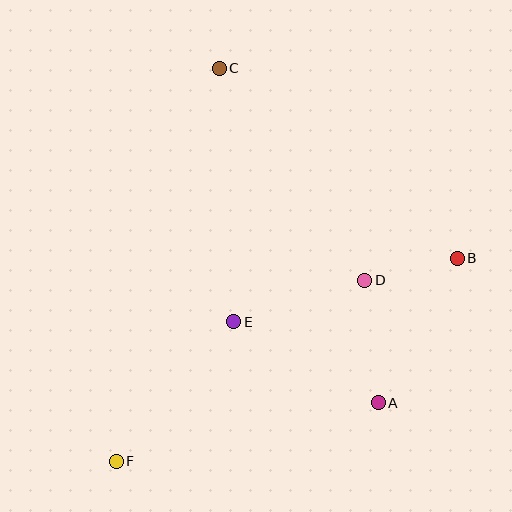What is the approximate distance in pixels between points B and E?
The distance between B and E is approximately 232 pixels.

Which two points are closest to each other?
Points B and D are closest to each other.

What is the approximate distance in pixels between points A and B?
The distance between A and B is approximately 165 pixels.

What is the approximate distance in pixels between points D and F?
The distance between D and F is approximately 307 pixels.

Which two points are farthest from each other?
Points C and F are farthest from each other.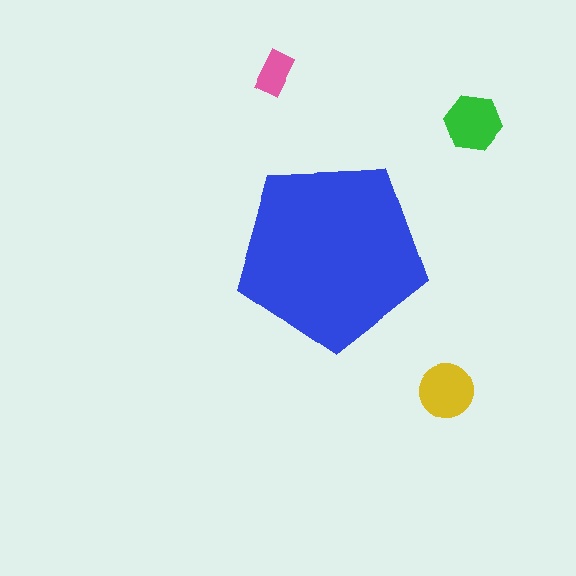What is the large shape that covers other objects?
A blue pentagon.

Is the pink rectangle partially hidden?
No, the pink rectangle is fully visible.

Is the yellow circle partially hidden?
No, the yellow circle is fully visible.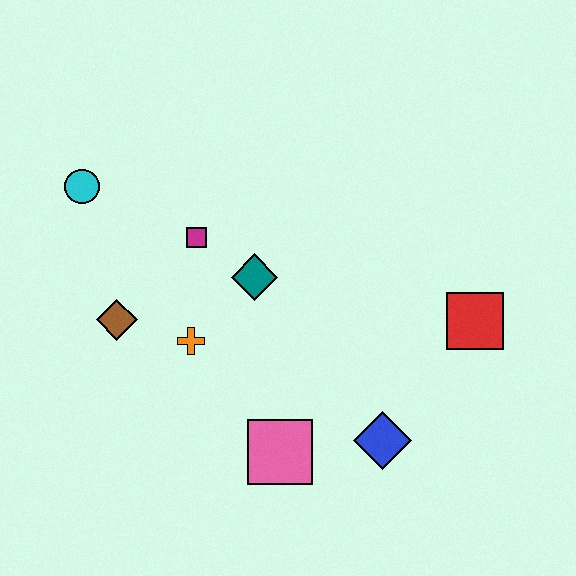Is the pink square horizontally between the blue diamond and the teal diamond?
Yes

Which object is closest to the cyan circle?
The magenta square is closest to the cyan circle.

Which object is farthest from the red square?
The cyan circle is farthest from the red square.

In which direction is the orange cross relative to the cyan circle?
The orange cross is below the cyan circle.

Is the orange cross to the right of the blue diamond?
No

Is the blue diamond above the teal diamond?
No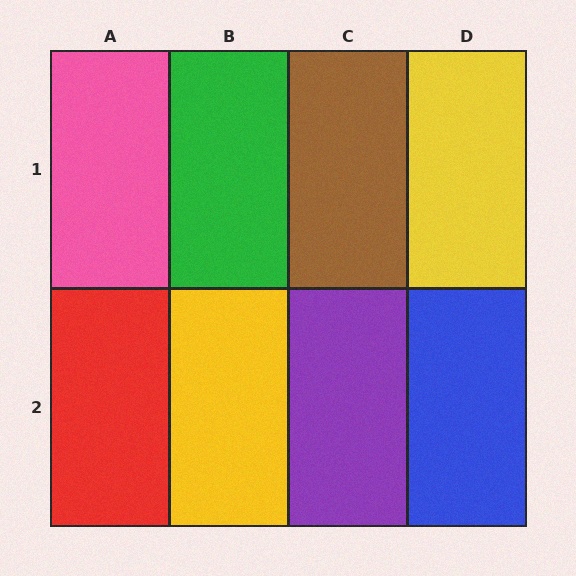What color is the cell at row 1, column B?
Green.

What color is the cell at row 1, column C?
Brown.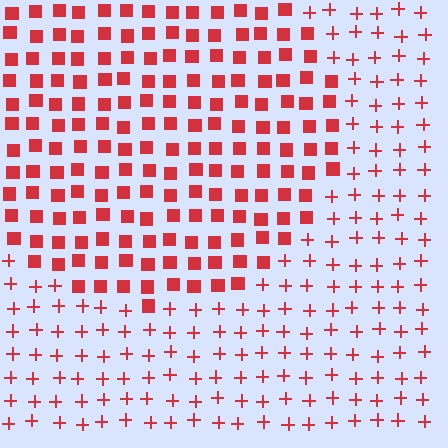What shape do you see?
I see a circle.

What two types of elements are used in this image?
The image uses squares inside the circle region and plus signs outside it.